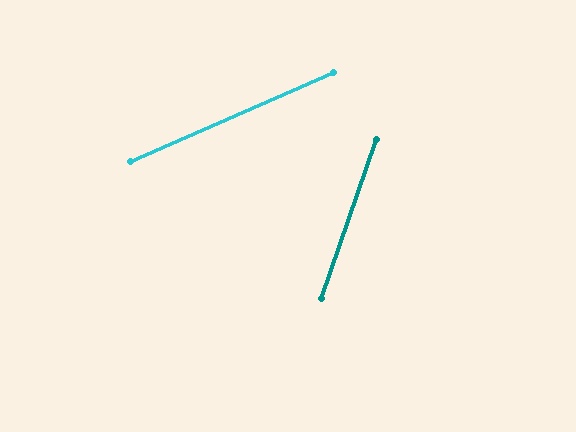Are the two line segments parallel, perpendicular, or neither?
Neither parallel nor perpendicular — they differ by about 47°.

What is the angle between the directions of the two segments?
Approximately 47 degrees.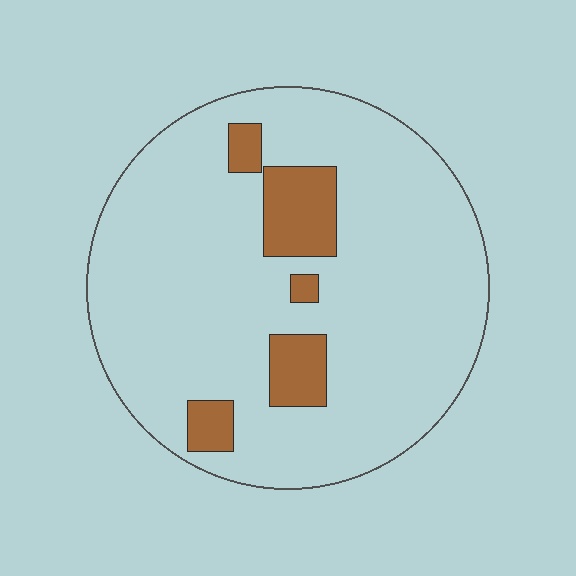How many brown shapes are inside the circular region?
5.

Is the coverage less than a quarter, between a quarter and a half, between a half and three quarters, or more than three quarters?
Less than a quarter.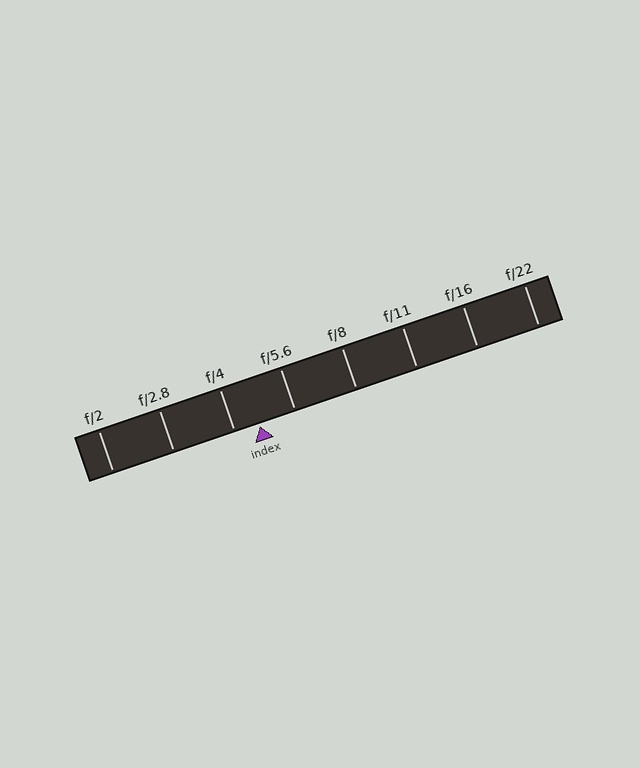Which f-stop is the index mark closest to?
The index mark is closest to f/4.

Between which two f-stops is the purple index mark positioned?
The index mark is between f/4 and f/5.6.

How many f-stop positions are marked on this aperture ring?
There are 8 f-stop positions marked.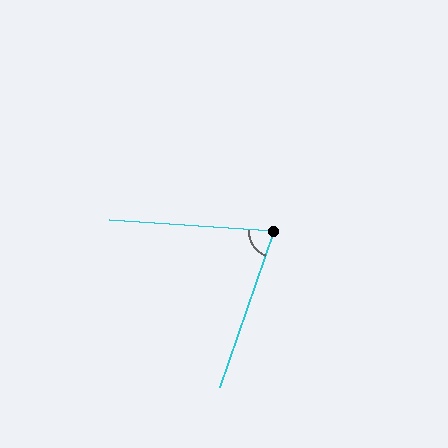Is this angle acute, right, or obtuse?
It is acute.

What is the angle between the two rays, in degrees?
Approximately 75 degrees.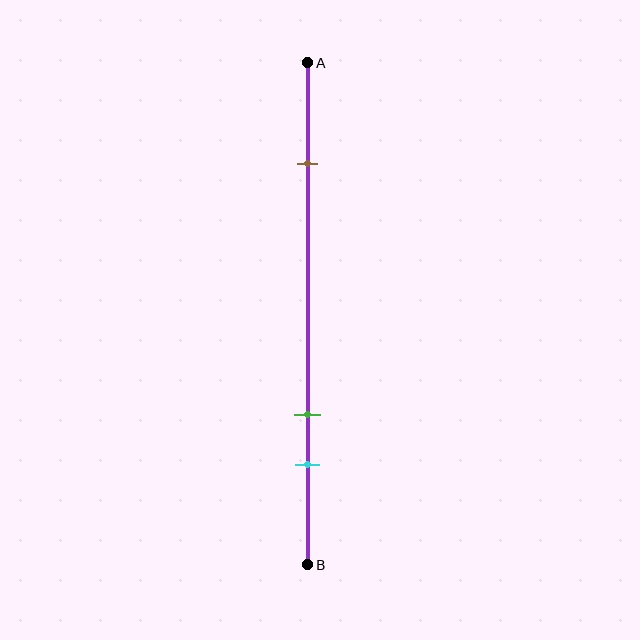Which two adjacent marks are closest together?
The green and cyan marks are the closest adjacent pair.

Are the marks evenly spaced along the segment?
No, the marks are not evenly spaced.